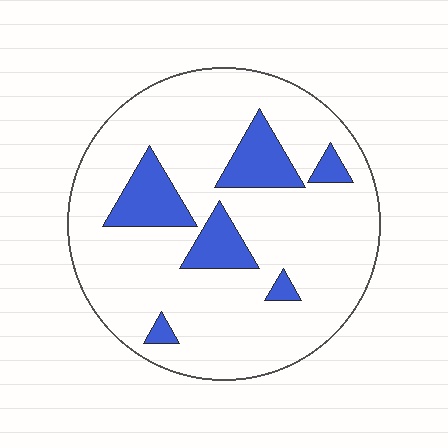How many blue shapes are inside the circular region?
6.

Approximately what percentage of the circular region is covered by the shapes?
Approximately 15%.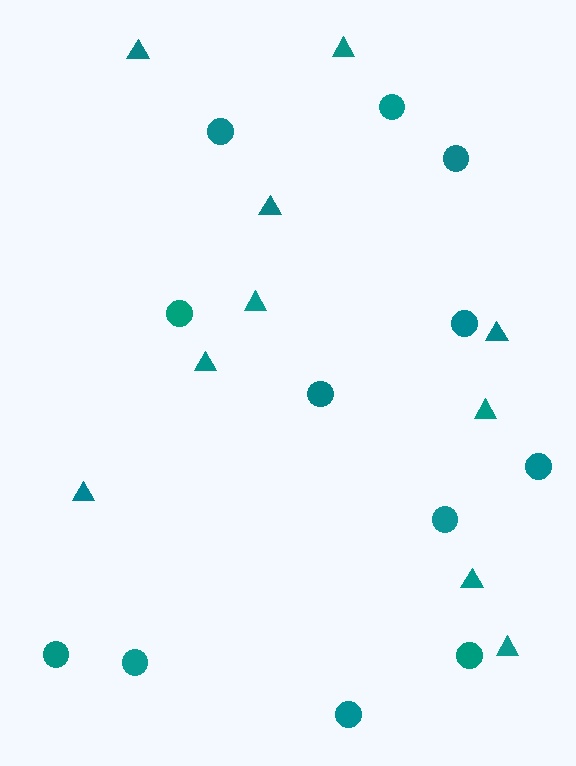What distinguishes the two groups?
There are 2 groups: one group of circles (12) and one group of triangles (10).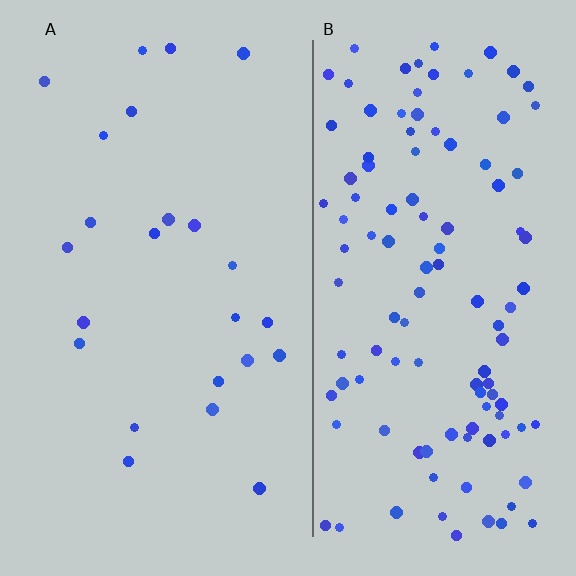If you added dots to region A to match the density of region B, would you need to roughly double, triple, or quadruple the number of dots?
Approximately quadruple.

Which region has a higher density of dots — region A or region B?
B (the right).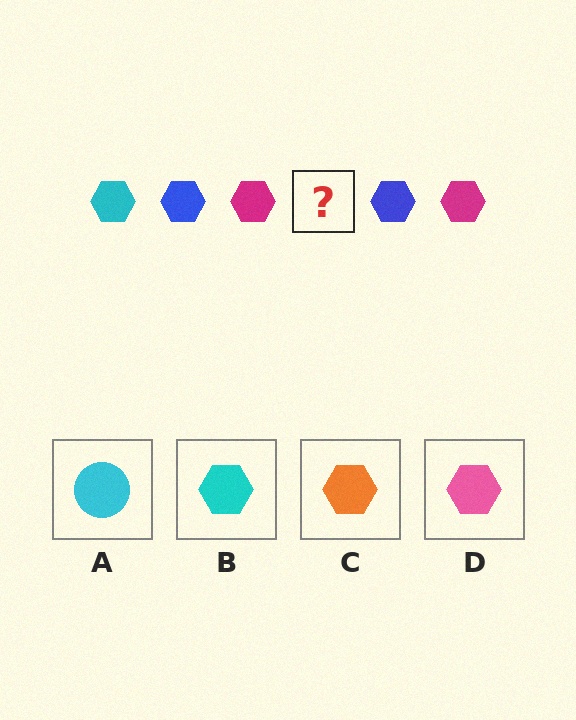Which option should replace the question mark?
Option B.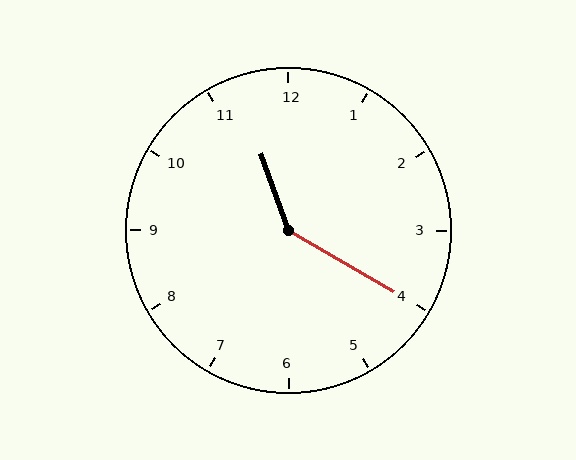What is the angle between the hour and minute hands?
Approximately 140 degrees.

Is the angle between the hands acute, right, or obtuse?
It is obtuse.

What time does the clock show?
11:20.